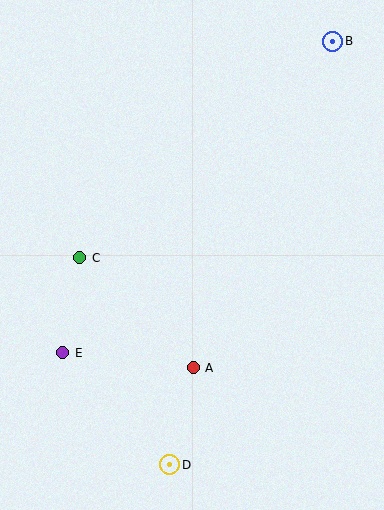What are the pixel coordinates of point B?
Point B is at (333, 41).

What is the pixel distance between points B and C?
The distance between B and C is 333 pixels.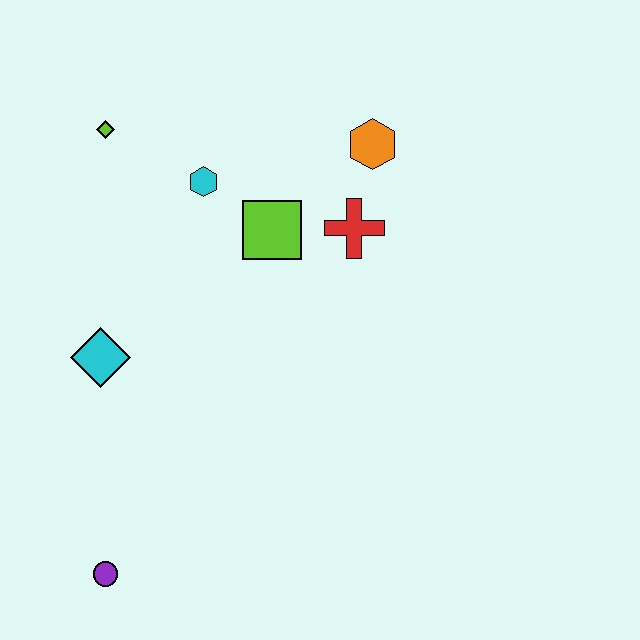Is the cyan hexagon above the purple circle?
Yes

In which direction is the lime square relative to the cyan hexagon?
The lime square is to the right of the cyan hexagon.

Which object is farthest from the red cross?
The purple circle is farthest from the red cross.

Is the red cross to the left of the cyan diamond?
No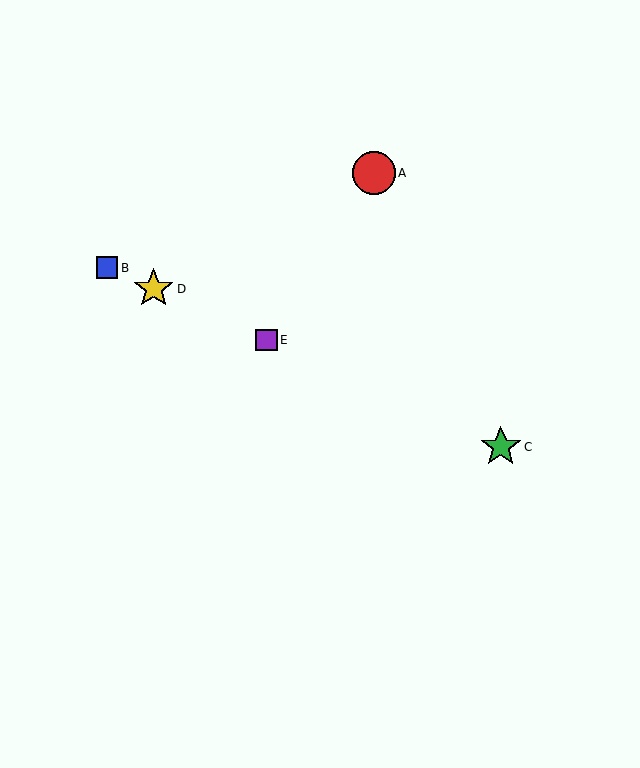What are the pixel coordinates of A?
Object A is at (374, 173).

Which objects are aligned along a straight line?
Objects B, C, D, E are aligned along a straight line.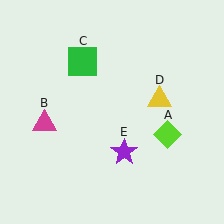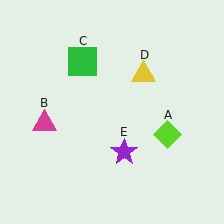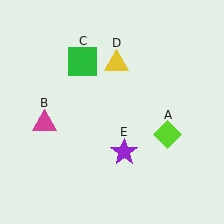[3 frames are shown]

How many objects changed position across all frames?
1 object changed position: yellow triangle (object D).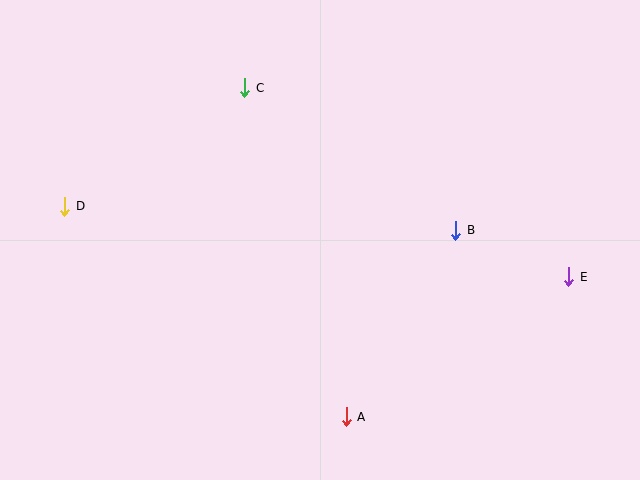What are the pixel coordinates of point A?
Point A is at (346, 417).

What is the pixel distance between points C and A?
The distance between C and A is 345 pixels.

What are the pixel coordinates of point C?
Point C is at (245, 88).